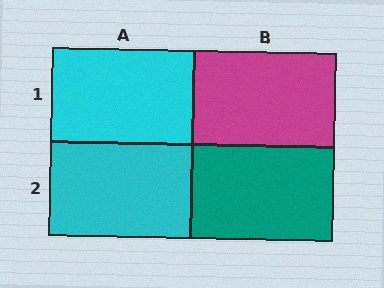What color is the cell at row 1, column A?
Cyan.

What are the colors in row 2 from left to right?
Cyan, teal.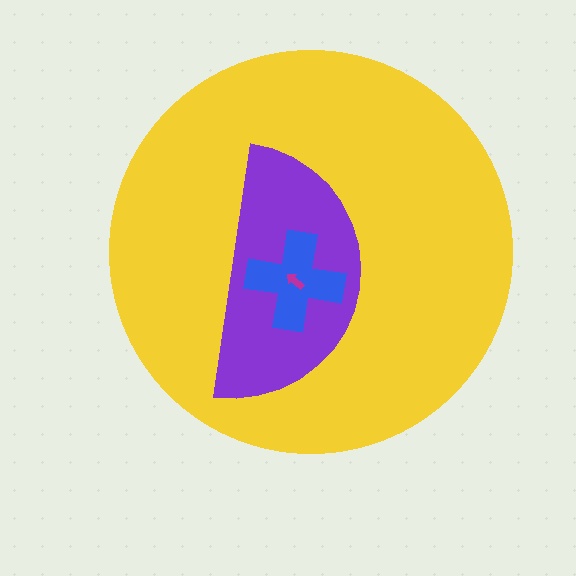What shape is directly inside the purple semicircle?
The blue cross.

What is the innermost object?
The magenta arrow.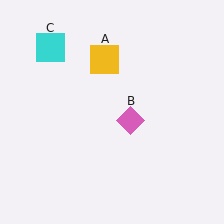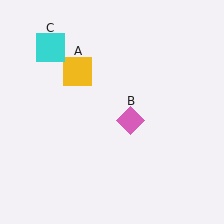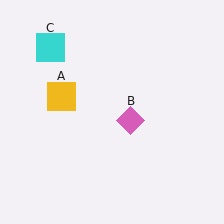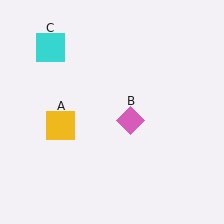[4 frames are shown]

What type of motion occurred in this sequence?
The yellow square (object A) rotated counterclockwise around the center of the scene.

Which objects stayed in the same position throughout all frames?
Pink diamond (object B) and cyan square (object C) remained stationary.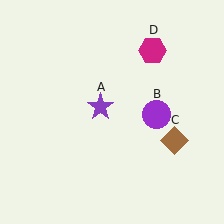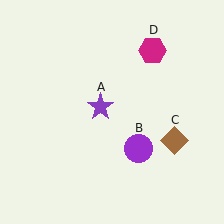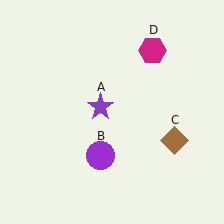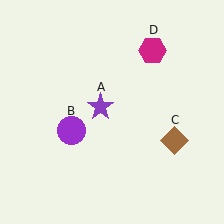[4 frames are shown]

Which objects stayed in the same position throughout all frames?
Purple star (object A) and brown diamond (object C) and magenta hexagon (object D) remained stationary.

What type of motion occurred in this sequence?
The purple circle (object B) rotated clockwise around the center of the scene.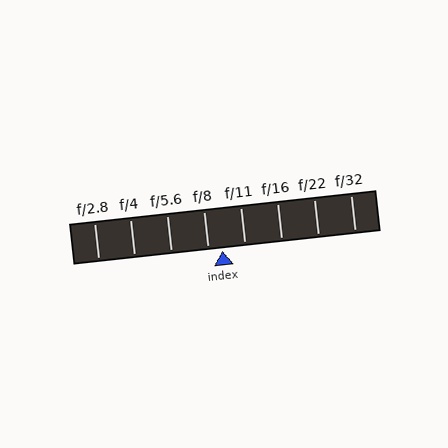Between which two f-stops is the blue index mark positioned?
The index mark is between f/8 and f/11.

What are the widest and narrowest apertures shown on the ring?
The widest aperture shown is f/2.8 and the narrowest is f/32.